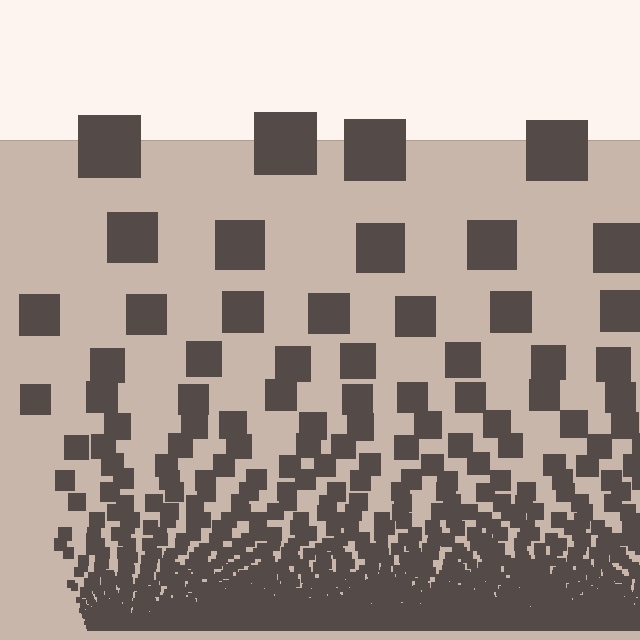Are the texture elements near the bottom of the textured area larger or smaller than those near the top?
Smaller. The gradient is inverted — elements near the bottom are smaller and denser.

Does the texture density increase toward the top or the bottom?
Density increases toward the bottom.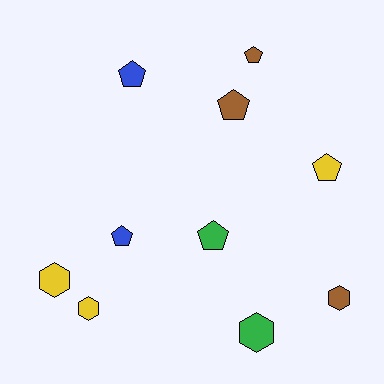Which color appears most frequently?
Yellow, with 3 objects.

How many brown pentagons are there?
There are 2 brown pentagons.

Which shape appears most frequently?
Pentagon, with 6 objects.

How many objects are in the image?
There are 10 objects.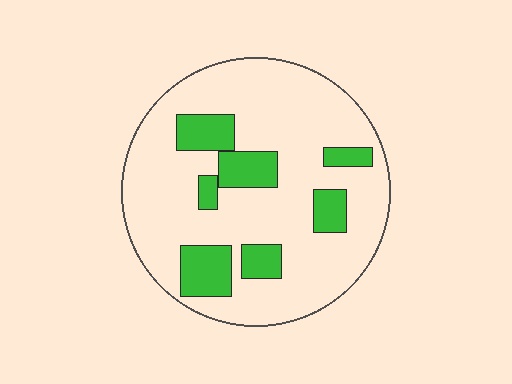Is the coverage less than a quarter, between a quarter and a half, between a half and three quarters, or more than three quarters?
Less than a quarter.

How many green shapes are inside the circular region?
7.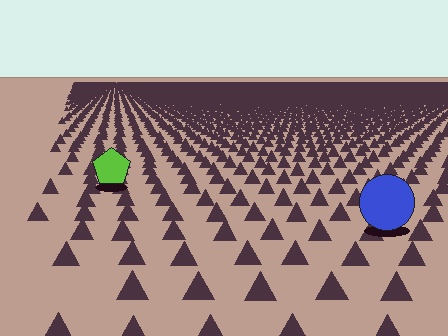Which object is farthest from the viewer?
The lime pentagon is farthest from the viewer. It appears smaller and the ground texture around it is denser.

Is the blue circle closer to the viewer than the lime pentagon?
Yes. The blue circle is closer — you can tell from the texture gradient: the ground texture is coarser near it.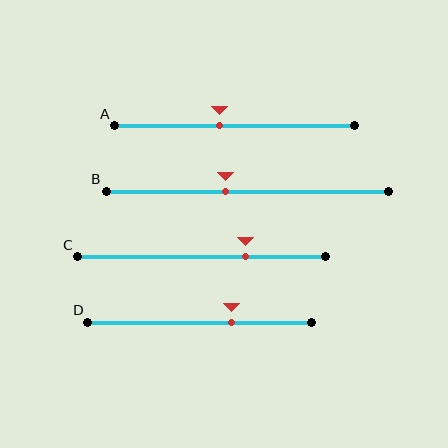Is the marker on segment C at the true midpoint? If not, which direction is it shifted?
No, the marker on segment C is shifted to the right by about 18% of the segment length.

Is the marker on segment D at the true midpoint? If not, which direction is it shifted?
No, the marker on segment D is shifted to the right by about 14% of the segment length.